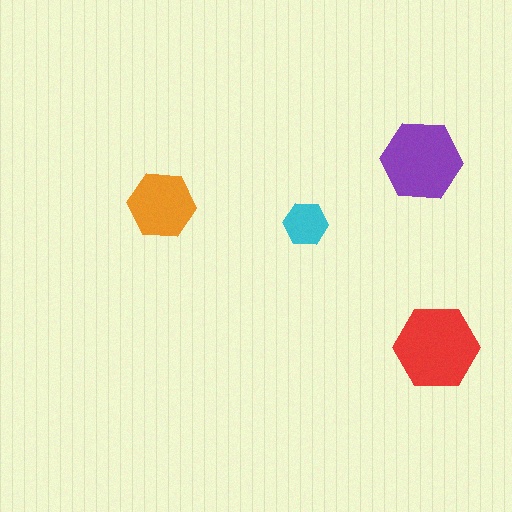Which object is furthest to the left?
The orange hexagon is leftmost.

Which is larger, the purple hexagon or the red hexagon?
The red one.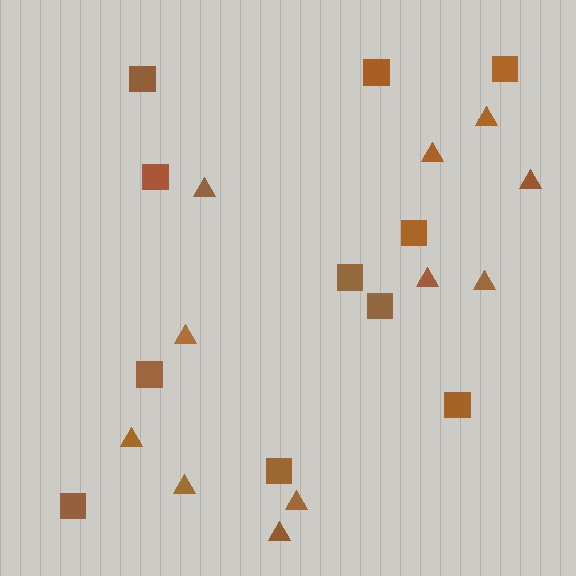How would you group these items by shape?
There are 2 groups: one group of triangles (11) and one group of squares (11).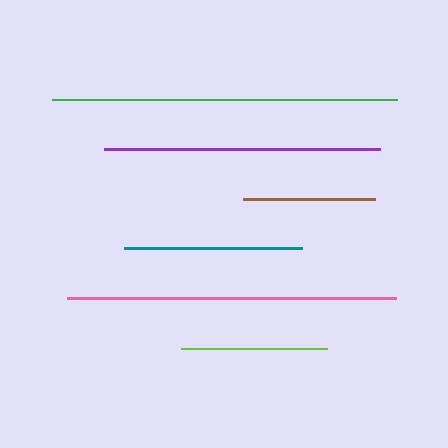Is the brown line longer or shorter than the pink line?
The pink line is longer than the brown line.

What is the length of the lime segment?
The lime segment is approximately 146 pixels long.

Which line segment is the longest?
The green line is the longest at approximately 346 pixels.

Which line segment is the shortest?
The brown line is the shortest at approximately 132 pixels.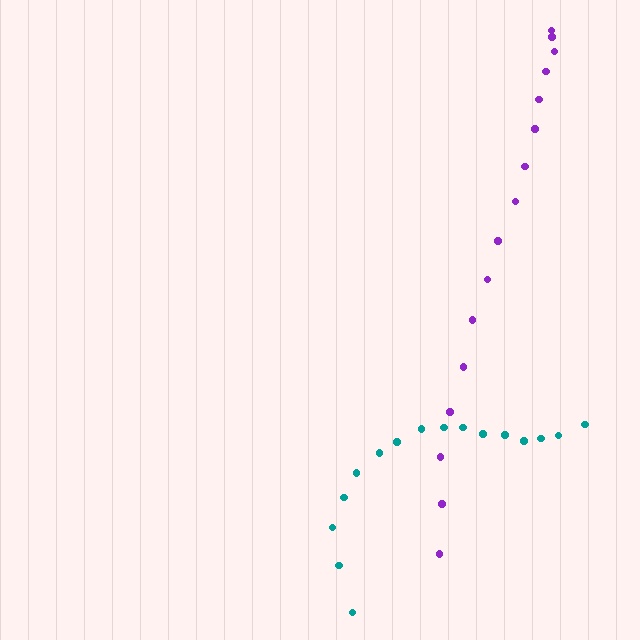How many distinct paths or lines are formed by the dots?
There are 2 distinct paths.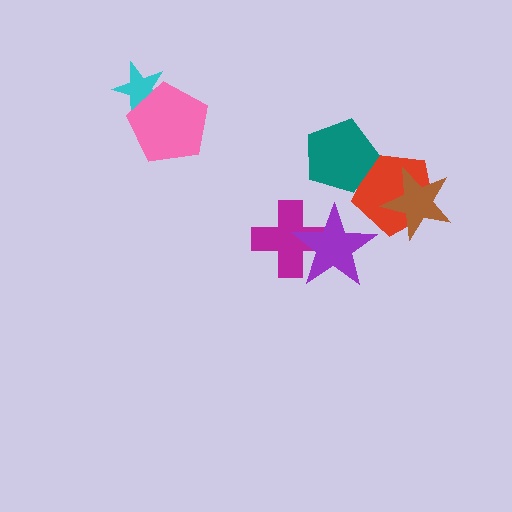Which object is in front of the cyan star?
The pink pentagon is in front of the cyan star.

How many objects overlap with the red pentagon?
2 objects overlap with the red pentagon.